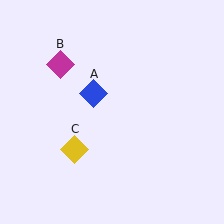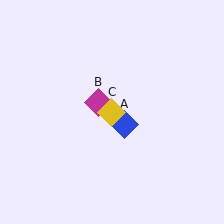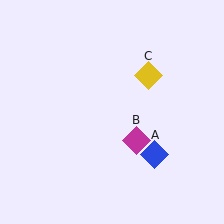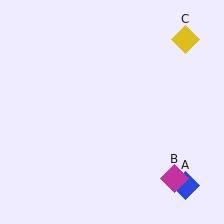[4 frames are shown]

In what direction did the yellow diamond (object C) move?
The yellow diamond (object C) moved up and to the right.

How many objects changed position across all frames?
3 objects changed position: blue diamond (object A), magenta diamond (object B), yellow diamond (object C).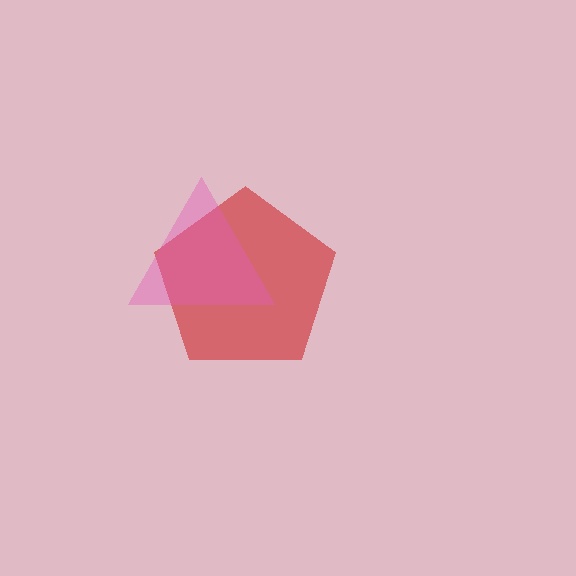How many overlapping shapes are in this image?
There are 2 overlapping shapes in the image.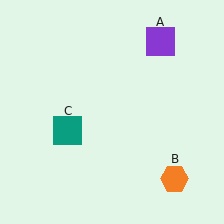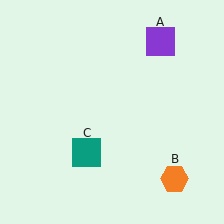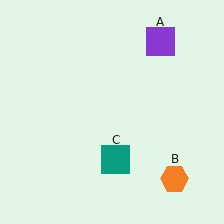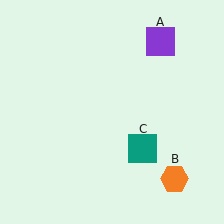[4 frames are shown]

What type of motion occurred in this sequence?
The teal square (object C) rotated counterclockwise around the center of the scene.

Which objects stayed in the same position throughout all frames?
Purple square (object A) and orange hexagon (object B) remained stationary.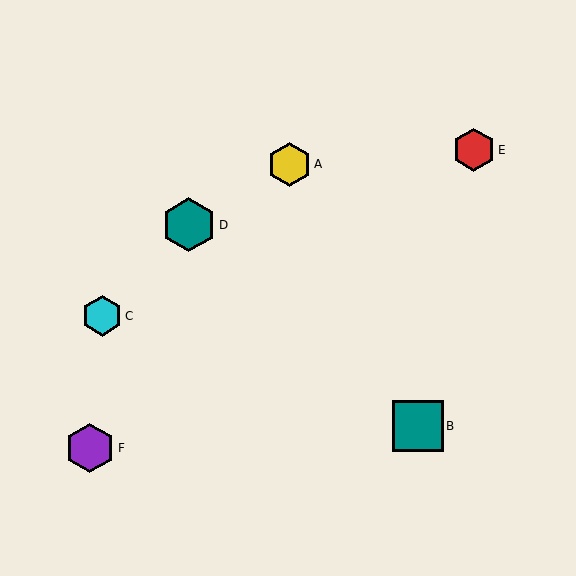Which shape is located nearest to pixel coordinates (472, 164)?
The red hexagon (labeled E) at (474, 150) is nearest to that location.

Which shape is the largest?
The teal hexagon (labeled D) is the largest.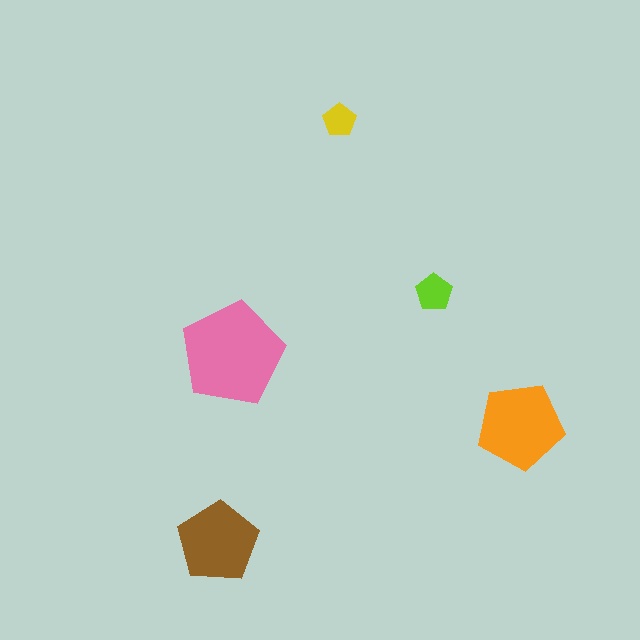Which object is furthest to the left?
The brown pentagon is leftmost.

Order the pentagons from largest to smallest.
the pink one, the orange one, the brown one, the lime one, the yellow one.